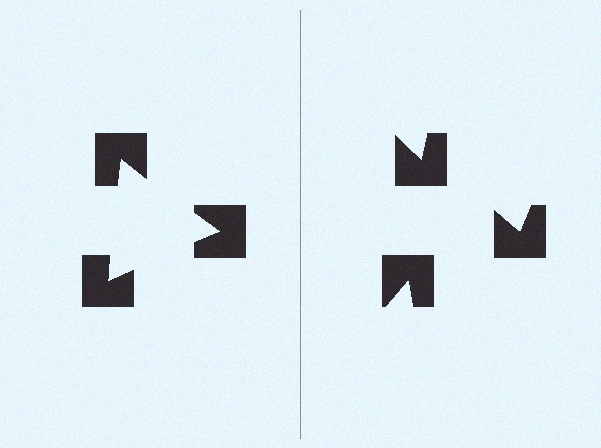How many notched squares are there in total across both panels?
6 — 3 on each side.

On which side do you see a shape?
An illusory triangle appears on the left side. On the right side the wedge cuts are rotated, so no coherent shape forms.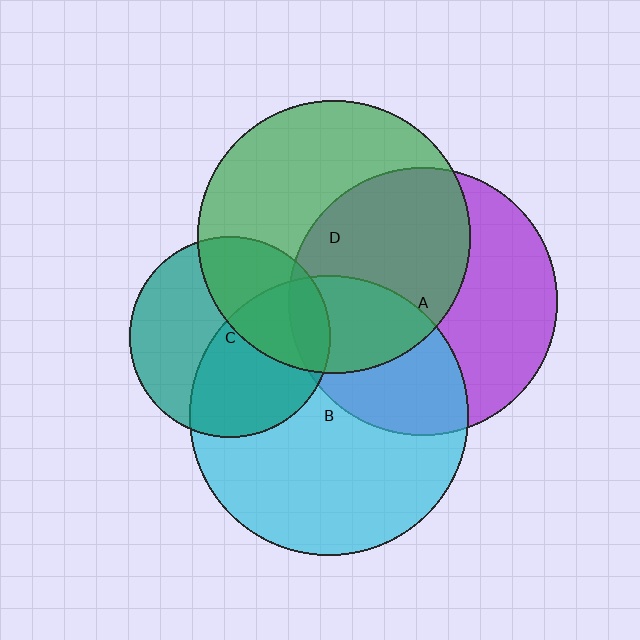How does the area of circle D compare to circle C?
Approximately 1.8 times.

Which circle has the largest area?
Circle B (cyan).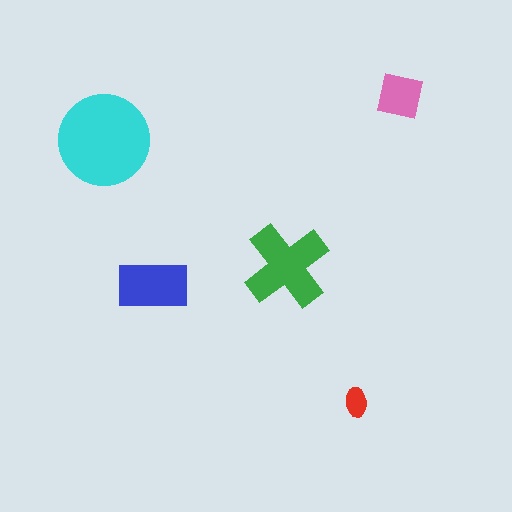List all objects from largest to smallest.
The cyan circle, the green cross, the blue rectangle, the pink square, the red ellipse.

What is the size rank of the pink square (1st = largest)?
4th.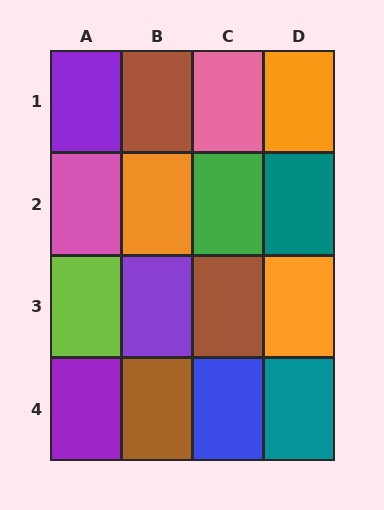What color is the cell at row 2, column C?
Green.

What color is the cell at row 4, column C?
Blue.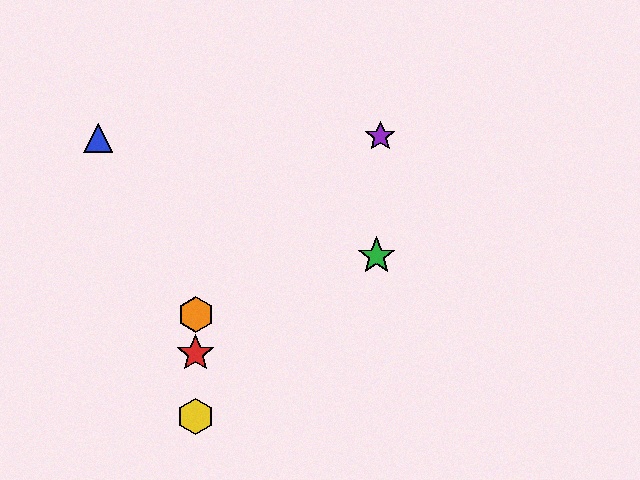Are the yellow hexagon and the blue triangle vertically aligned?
No, the yellow hexagon is at x≈196 and the blue triangle is at x≈98.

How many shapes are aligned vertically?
3 shapes (the red star, the yellow hexagon, the orange hexagon) are aligned vertically.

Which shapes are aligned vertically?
The red star, the yellow hexagon, the orange hexagon are aligned vertically.